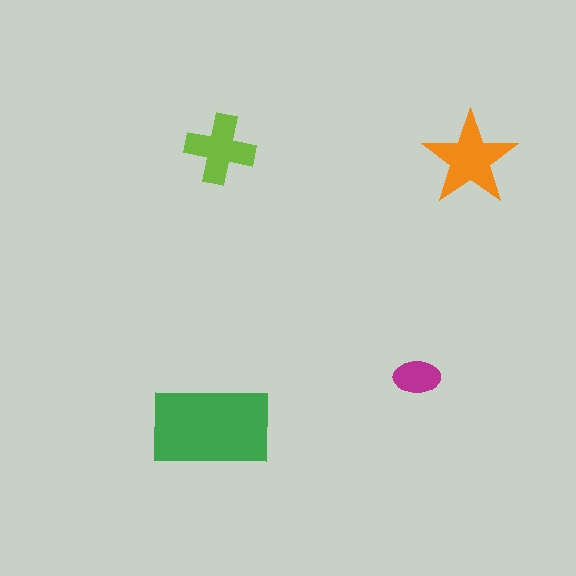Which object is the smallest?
The magenta ellipse.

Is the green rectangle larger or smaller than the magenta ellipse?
Larger.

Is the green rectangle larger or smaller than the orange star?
Larger.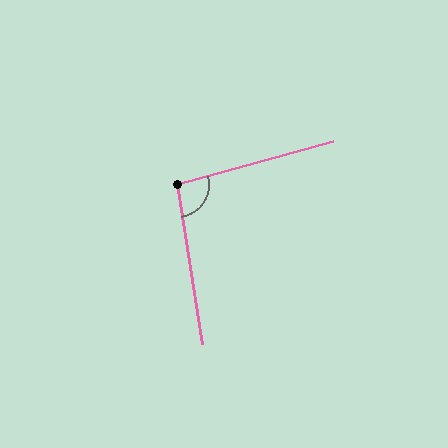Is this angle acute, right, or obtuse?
It is obtuse.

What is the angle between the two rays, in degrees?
Approximately 96 degrees.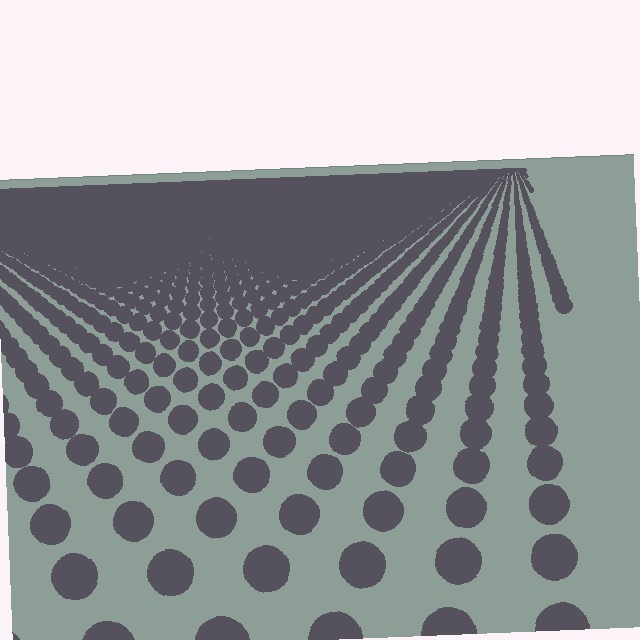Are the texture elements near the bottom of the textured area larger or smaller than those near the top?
Larger. Near the bottom, elements are closer to the viewer and appear at a bigger on-screen size.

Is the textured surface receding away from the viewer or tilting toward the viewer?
The surface is receding away from the viewer. Texture elements get smaller and denser toward the top.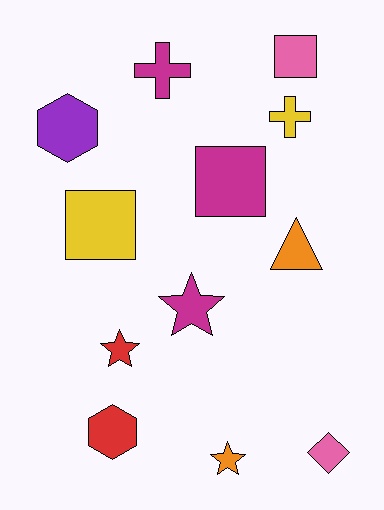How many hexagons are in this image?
There are 2 hexagons.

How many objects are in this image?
There are 12 objects.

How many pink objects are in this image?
There are 2 pink objects.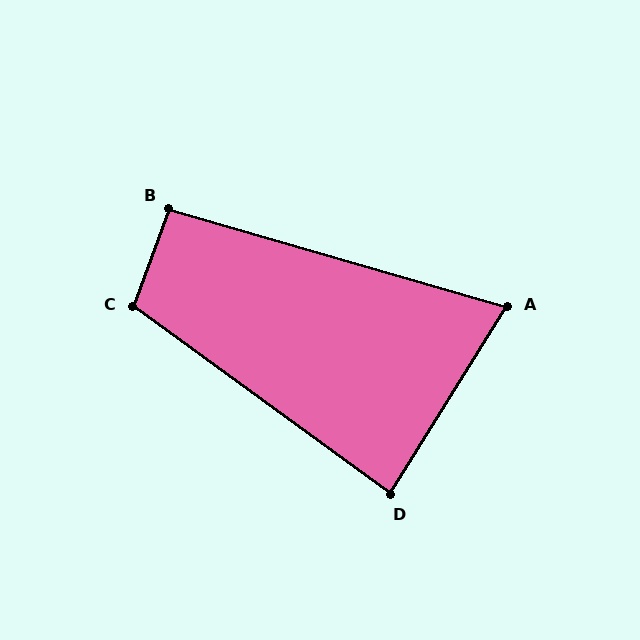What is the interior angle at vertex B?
Approximately 94 degrees (approximately right).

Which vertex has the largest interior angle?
C, at approximately 106 degrees.